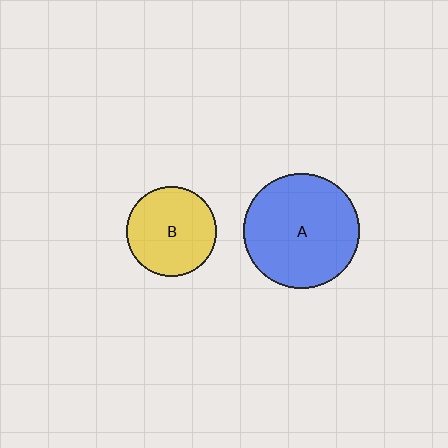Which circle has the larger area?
Circle A (blue).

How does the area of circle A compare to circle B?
Approximately 1.6 times.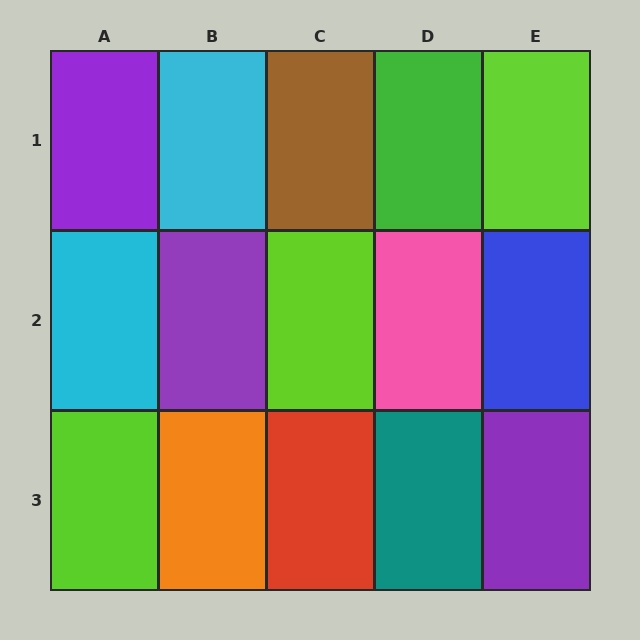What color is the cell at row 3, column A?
Lime.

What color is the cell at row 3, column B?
Orange.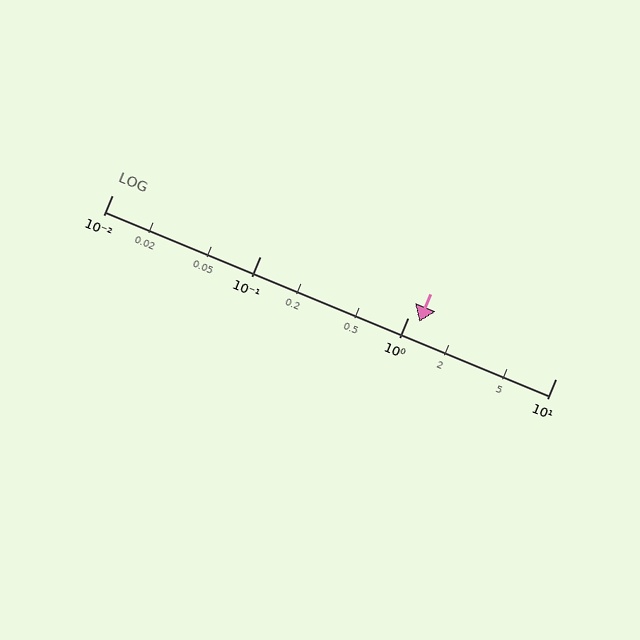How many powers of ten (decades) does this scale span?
The scale spans 3 decades, from 0.01 to 10.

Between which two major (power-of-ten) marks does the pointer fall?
The pointer is between 1 and 10.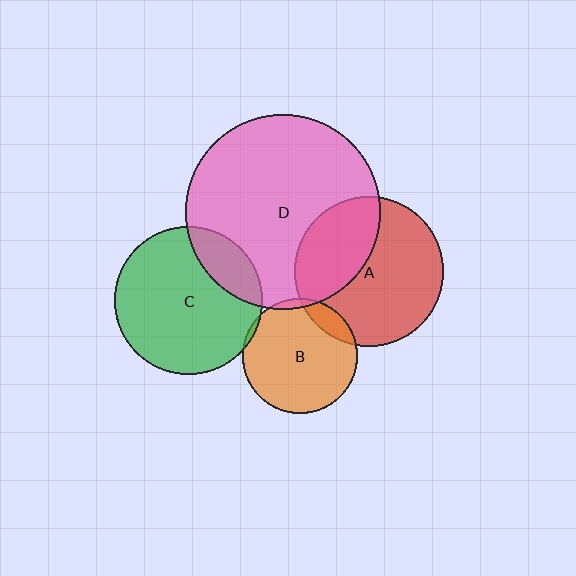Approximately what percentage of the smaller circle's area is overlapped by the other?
Approximately 5%.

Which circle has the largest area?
Circle D (pink).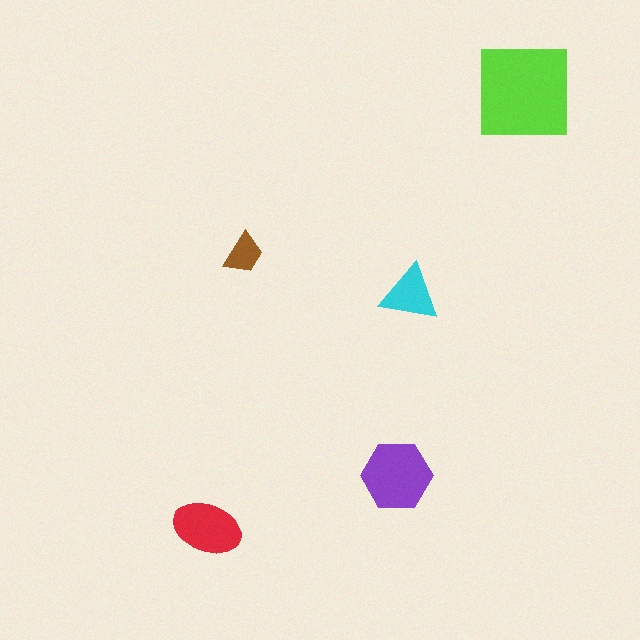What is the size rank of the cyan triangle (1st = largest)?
4th.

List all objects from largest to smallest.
The lime square, the purple hexagon, the red ellipse, the cyan triangle, the brown trapezoid.